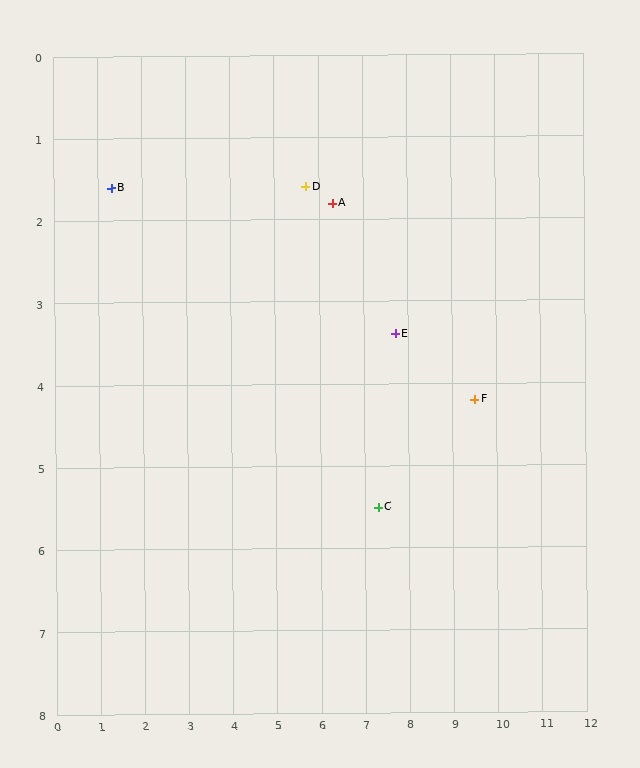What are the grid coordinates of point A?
Point A is at approximately (6.3, 1.8).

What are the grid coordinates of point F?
Point F is at approximately (9.5, 4.2).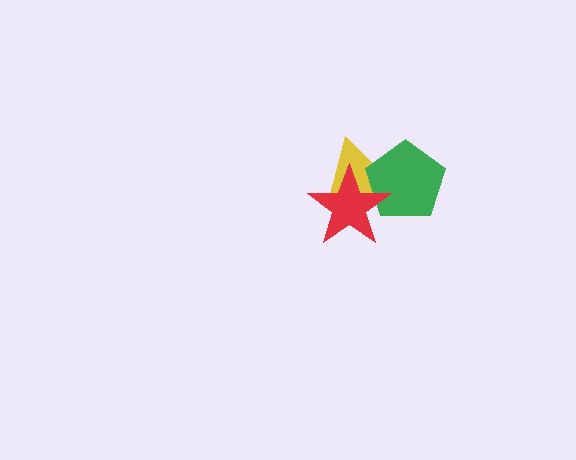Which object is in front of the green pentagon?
The red star is in front of the green pentagon.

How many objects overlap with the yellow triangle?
2 objects overlap with the yellow triangle.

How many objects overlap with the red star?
2 objects overlap with the red star.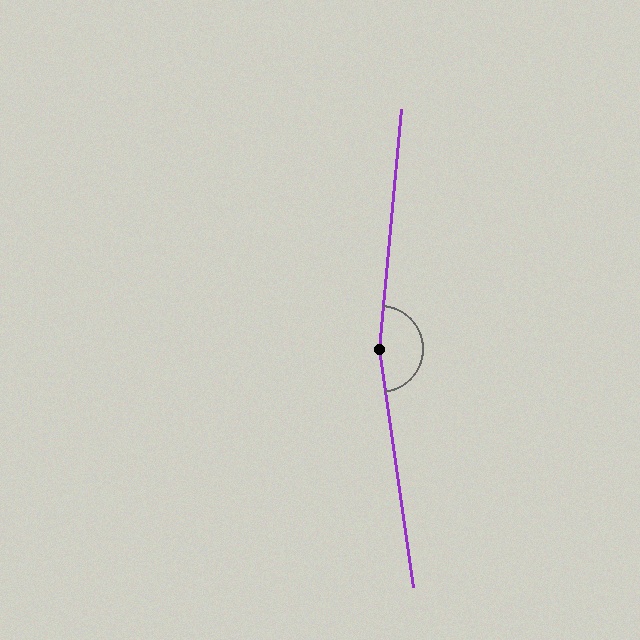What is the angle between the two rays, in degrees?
Approximately 167 degrees.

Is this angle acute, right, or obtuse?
It is obtuse.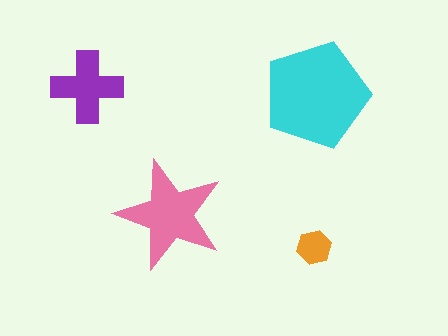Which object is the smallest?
The orange hexagon.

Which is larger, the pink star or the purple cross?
The pink star.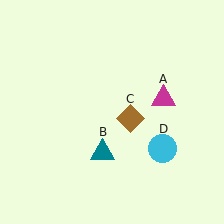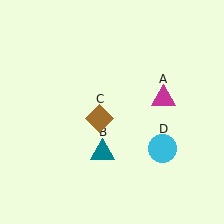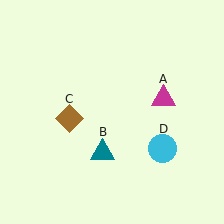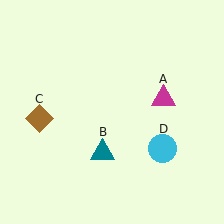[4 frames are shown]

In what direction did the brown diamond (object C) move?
The brown diamond (object C) moved left.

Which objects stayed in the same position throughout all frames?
Magenta triangle (object A) and teal triangle (object B) and cyan circle (object D) remained stationary.